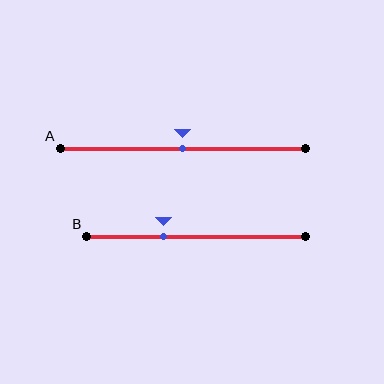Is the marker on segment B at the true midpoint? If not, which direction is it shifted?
No, the marker on segment B is shifted to the left by about 15% of the segment length.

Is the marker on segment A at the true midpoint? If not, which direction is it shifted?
Yes, the marker on segment A is at the true midpoint.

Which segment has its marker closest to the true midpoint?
Segment A has its marker closest to the true midpoint.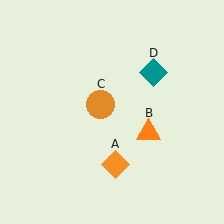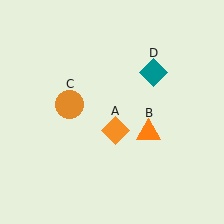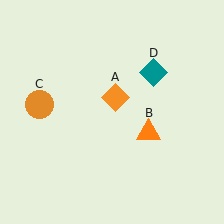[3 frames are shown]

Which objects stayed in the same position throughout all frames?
Orange triangle (object B) and teal diamond (object D) remained stationary.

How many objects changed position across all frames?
2 objects changed position: orange diamond (object A), orange circle (object C).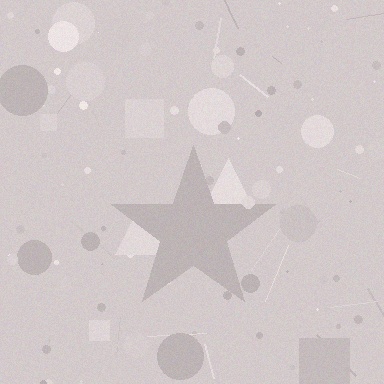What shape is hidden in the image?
A star is hidden in the image.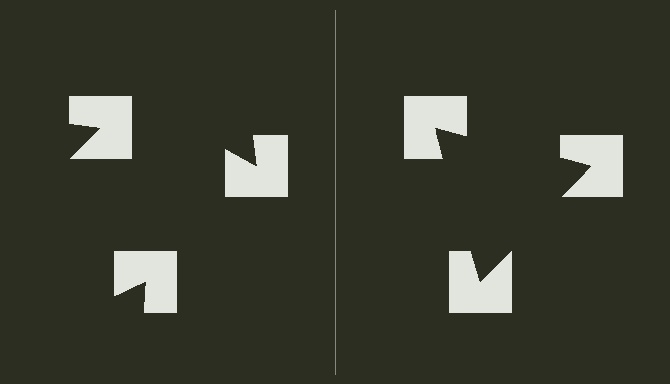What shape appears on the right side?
An illusory triangle.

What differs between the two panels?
The notched squares are positioned identically on both sides; only the wedge orientations differ. On the right they align to a triangle; on the left they are misaligned.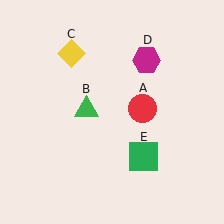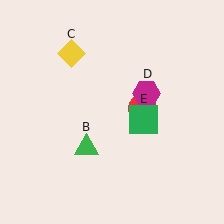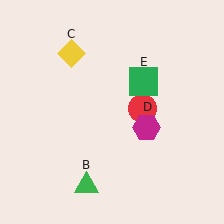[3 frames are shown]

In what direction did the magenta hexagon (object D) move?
The magenta hexagon (object D) moved down.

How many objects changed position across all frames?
3 objects changed position: green triangle (object B), magenta hexagon (object D), green square (object E).